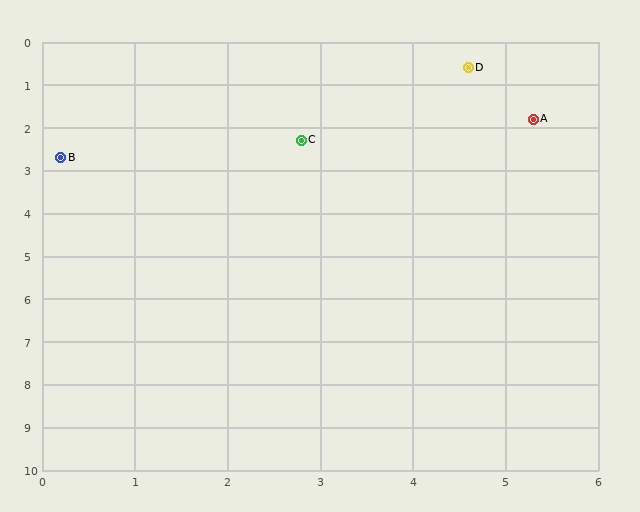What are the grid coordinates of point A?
Point A is at approximately (5.3, 1.8).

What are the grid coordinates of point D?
Point D is at approximately (4.6, 0.6).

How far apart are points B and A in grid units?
Points B and A are about 5.2 grid units apart.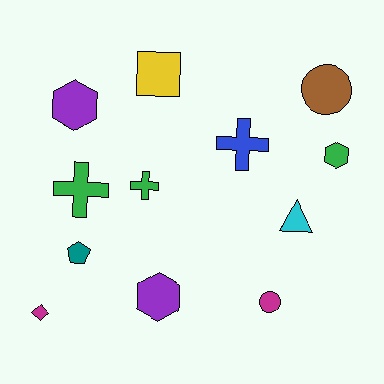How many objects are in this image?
There are 12 objects.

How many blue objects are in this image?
There is 1 blue object.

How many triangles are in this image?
There is 1 triangle.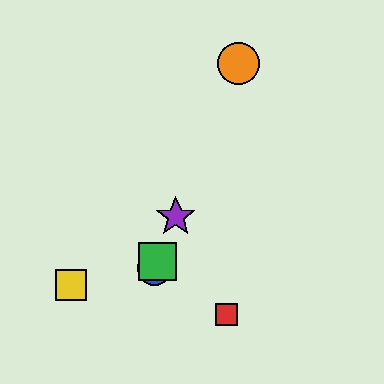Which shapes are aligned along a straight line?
The blue circle, the green square, the purple star, the orange circle are aligned along a straight line.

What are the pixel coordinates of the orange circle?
The orange circle is at (238, 64).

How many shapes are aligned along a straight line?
4 shapes (the blue circle, the green square, the purple star, the orange circle) are aligned along a straight line.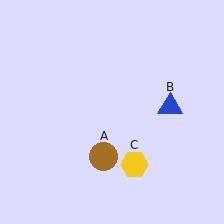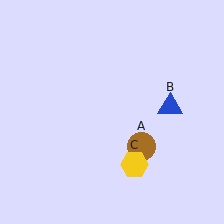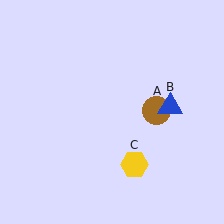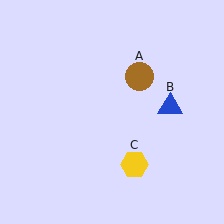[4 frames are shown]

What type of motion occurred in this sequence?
The brown circle (object A) rotated counterclockwise around the center of the scene.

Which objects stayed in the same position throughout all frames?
Blue triangle (object B) and yellow hexagon (object C) remained stationary.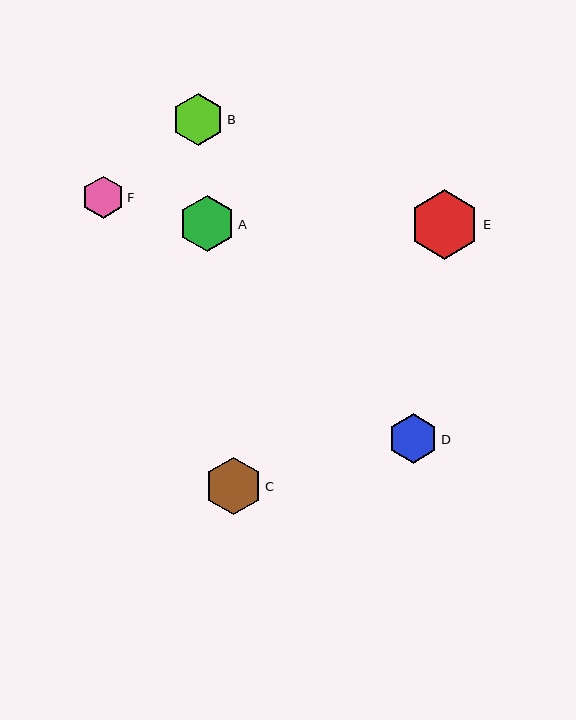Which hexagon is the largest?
Hexagon E is the largest with a size of approximately 70 pixels.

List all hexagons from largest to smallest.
From largest to smallest: E, C, A, B, D, F.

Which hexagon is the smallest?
Hexagon F is the smallest with a size of approximately 42 pixels.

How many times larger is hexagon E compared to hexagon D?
Hexagon E is approximately 1.4 times the size of hexagon D.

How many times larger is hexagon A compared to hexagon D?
Hexagon A is approximately 1.1 times the size of hexagon D.